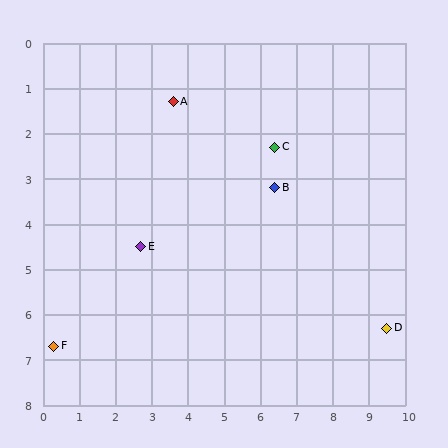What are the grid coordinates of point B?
Point B is at approximately (6.4, 3.2).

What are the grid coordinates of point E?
Point E is at approximately (2.7, 4.5).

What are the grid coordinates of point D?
Point D is at approximately (9.5, 6.3).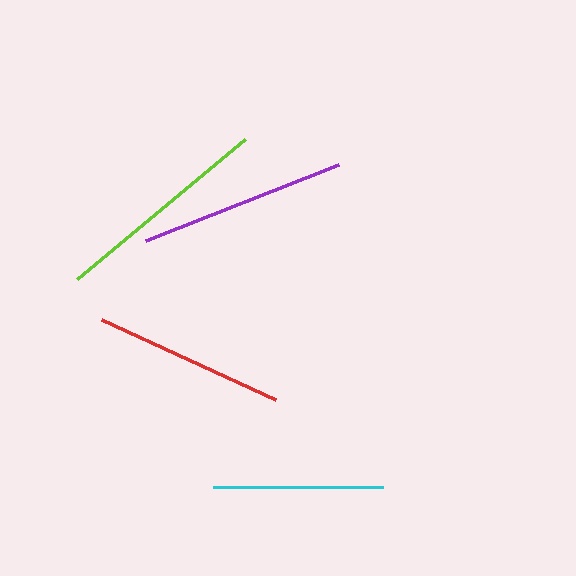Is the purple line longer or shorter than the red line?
The purple line is longer than the red line.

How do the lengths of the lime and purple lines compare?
The lime and purple lines are approximately the same length.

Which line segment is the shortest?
The cyan line is the shortest at approximately 170 pixels.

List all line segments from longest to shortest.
From longest to shortest: lime, purple, red, cyan.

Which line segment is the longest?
The lime line is the longest at approximately 219 pixels.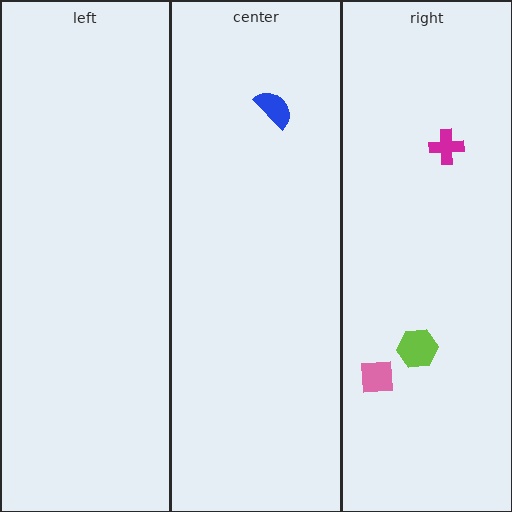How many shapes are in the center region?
1.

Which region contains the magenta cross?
The right region.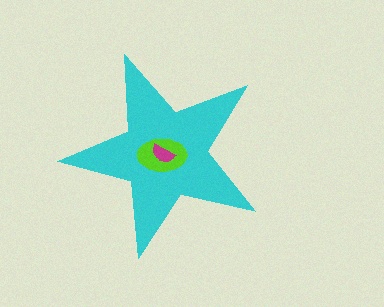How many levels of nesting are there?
3.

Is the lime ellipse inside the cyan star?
Yes.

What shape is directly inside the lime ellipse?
The magenta semicircle.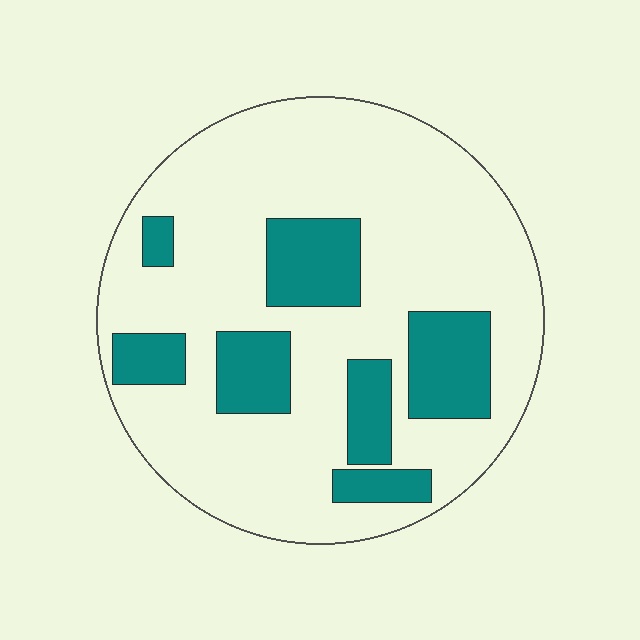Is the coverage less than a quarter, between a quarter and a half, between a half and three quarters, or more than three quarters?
Less than a quarter.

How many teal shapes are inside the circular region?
7.